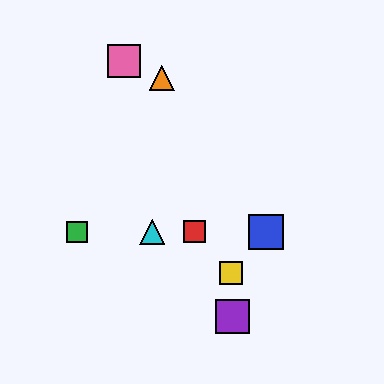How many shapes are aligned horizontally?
4 shapes (the red square, the blue square, the green square, the cyan triangle) are aligned horizontally.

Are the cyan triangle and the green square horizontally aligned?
Yes, both are at y≈232.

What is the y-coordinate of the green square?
The green square is at y≈232.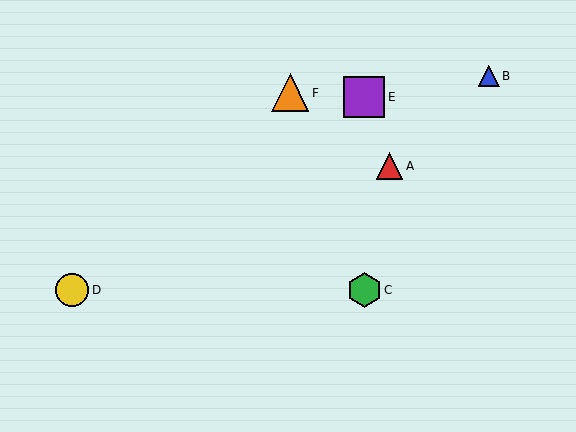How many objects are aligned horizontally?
2 objects (C, D) are aligned horizontally.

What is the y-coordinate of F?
Object F is at y≈93.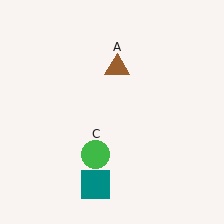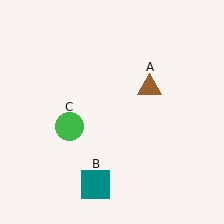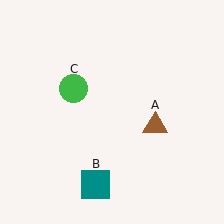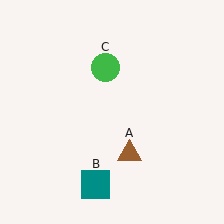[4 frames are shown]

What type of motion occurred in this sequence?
The brown triangle (object A), green circle (object C) rotated clockwise around the center of the scene.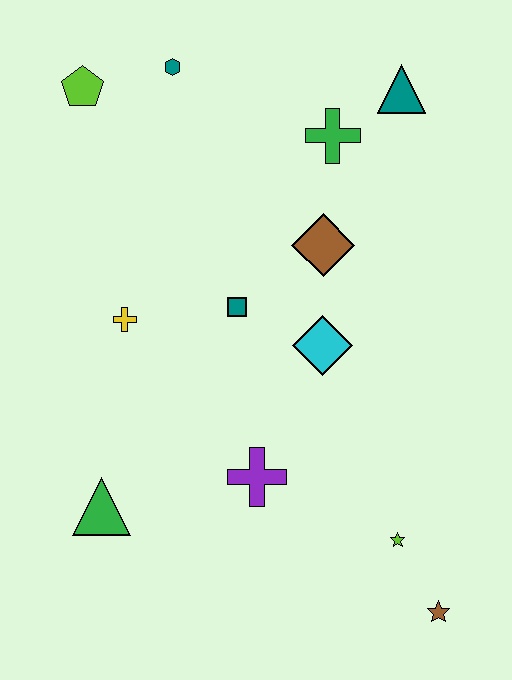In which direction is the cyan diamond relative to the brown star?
The cyan diamond is above the brown star.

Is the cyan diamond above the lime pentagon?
No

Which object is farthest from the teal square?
The brown star is farthest from the teal square.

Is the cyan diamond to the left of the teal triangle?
Yes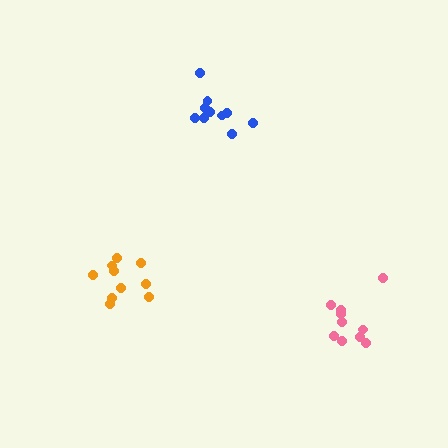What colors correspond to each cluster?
The clusters are colored: blue, pink, orange.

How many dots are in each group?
Group 1: 10 dots, Group 2: 10 dots, Group 3: 10 dots (30 total).